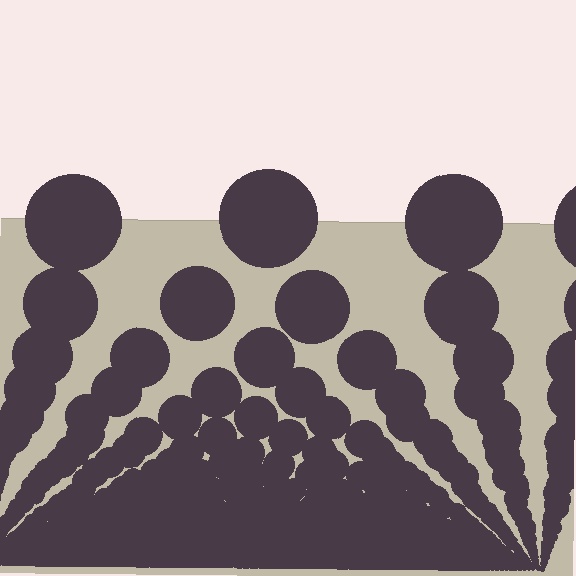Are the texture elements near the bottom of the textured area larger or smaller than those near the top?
Smaller. The gradient is inverted — elements near the bottom are smaller and denser.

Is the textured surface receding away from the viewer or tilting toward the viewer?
The surface appears to tilt toward the viewer. Texture elements get larger and sparser toward the top.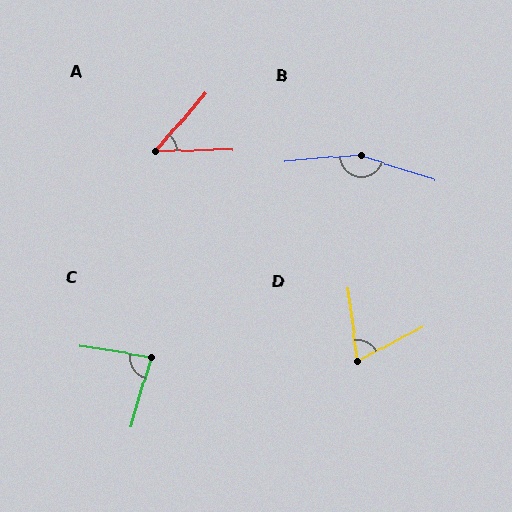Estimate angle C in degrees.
Approximately 82 degrees.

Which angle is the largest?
B, at approximately 158 degrees.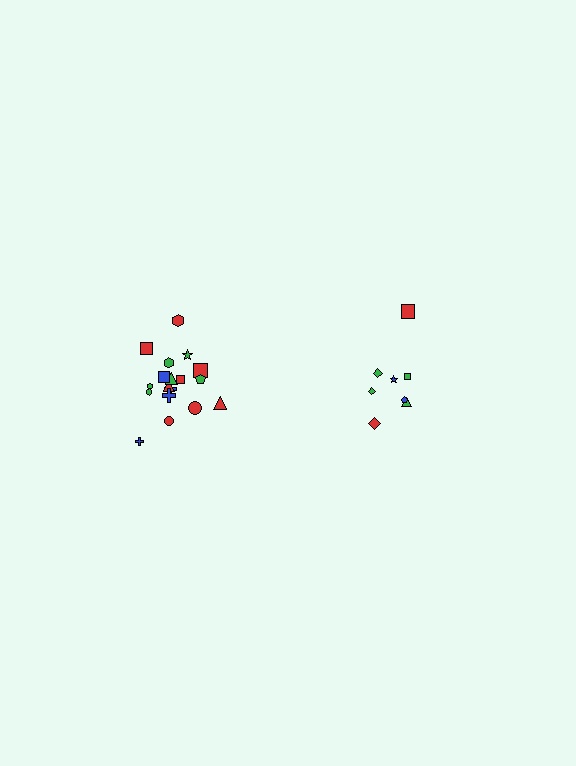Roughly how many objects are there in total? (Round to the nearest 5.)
Roughly 25 objects in total.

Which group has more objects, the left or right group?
The left group.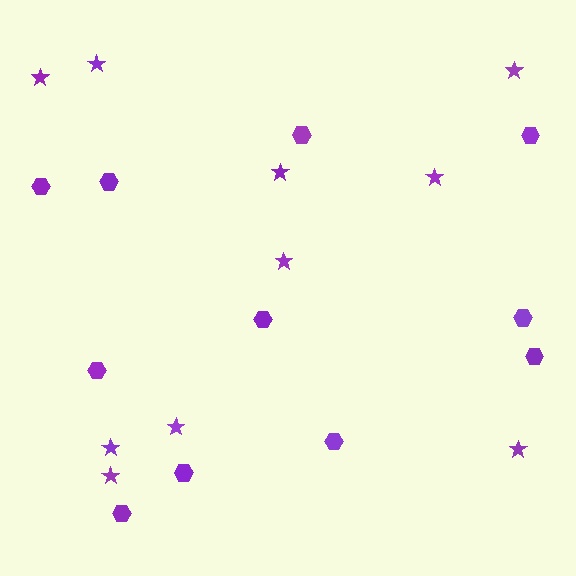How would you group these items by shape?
There are 2 groups: one group of stars (10) and one group of hexagons (11).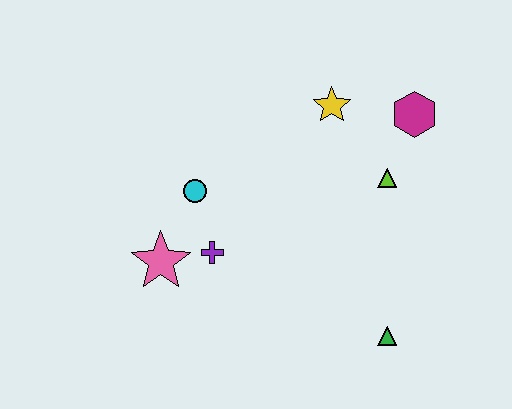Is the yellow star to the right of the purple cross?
Yes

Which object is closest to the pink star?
The purple cross is closest to the pink star.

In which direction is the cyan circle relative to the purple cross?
The cyan circle is above the purple cross.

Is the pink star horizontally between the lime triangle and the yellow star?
No